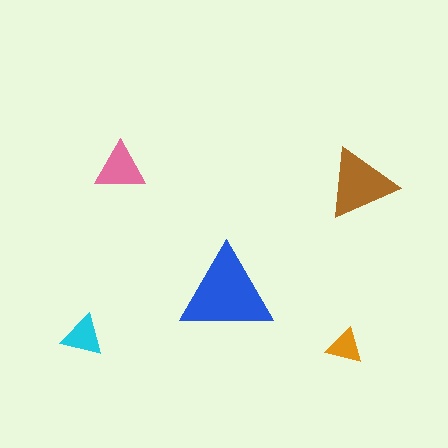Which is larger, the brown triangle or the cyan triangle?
The brown one.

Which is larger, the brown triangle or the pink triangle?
The brown one.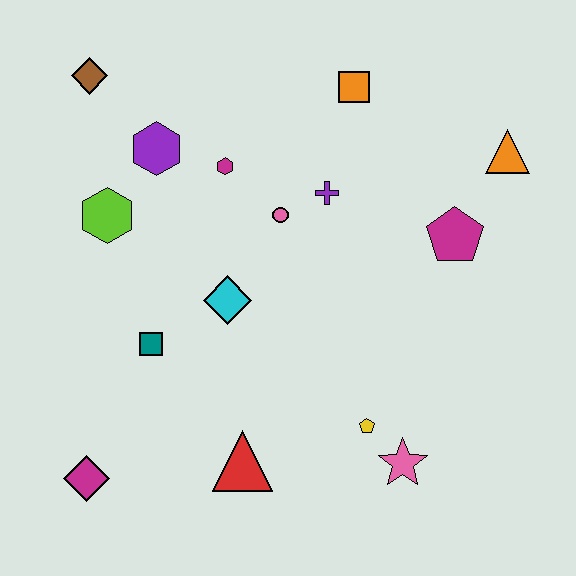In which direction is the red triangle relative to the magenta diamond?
The red triangle is to the right of the magenta diamond.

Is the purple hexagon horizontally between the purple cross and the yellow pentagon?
No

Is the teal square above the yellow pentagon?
Yes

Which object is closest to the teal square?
The cyan diamond is closest to the teal square.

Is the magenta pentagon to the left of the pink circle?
No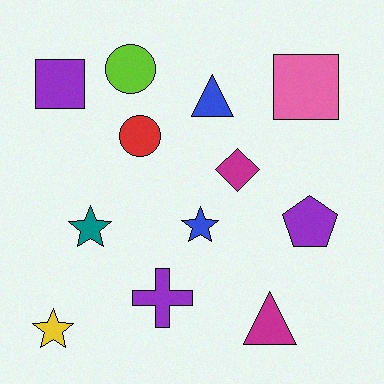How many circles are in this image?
There are 2 circles.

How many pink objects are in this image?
There is 1 pink object.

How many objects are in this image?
There are 12 objects.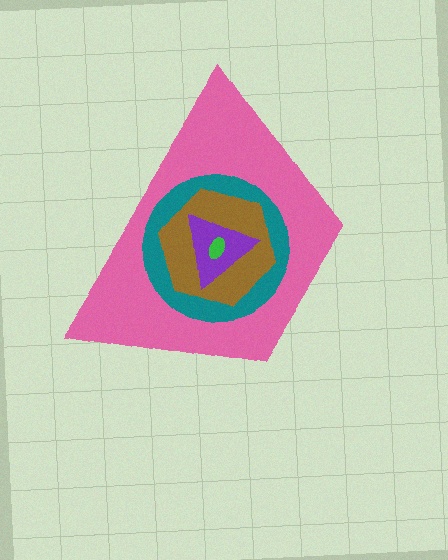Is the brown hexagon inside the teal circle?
Yes.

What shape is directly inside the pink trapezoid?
The teal circle.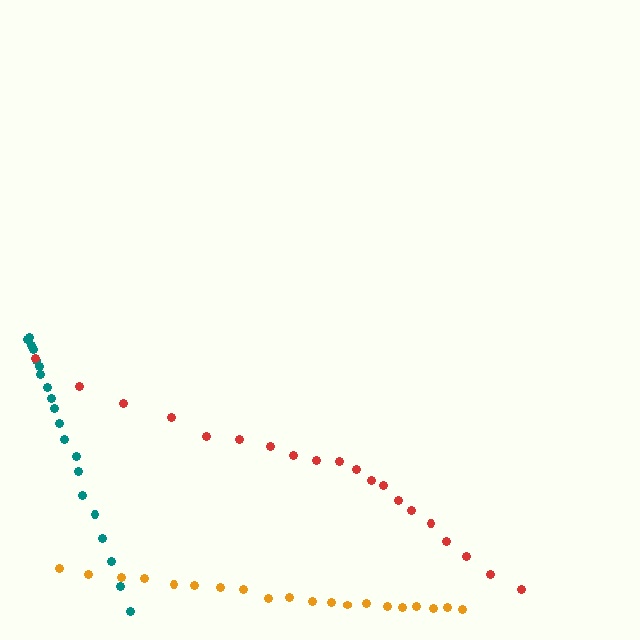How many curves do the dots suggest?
There are 3 distinct paths.